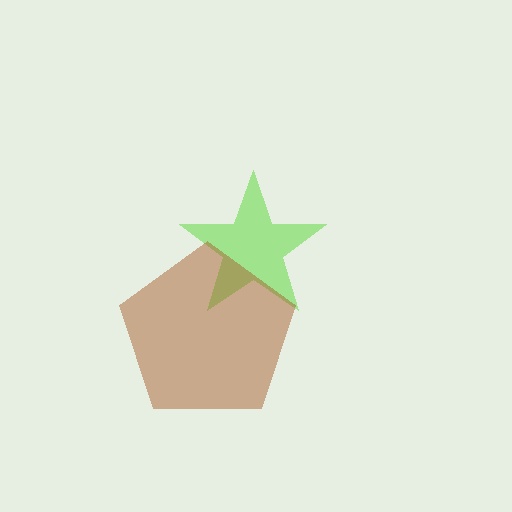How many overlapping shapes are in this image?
There are 2 overlapping shapes in the image.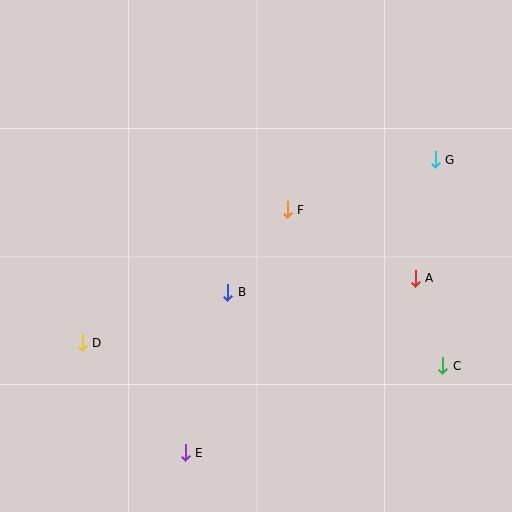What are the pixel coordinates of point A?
Point A is at (415, 278).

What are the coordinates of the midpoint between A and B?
The midpoint between A and B is at (322, 285).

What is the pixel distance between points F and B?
The distance between F and B is 102 pixels.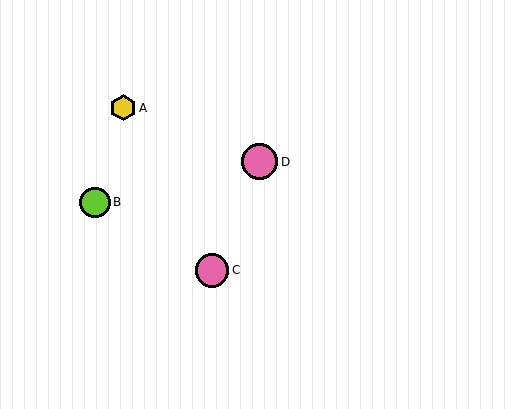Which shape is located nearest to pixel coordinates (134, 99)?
The yellow hexagon (labeled A) at (123, 108) is nearest to that location.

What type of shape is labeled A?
Shape A is a yellow hexagon.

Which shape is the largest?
The pink circle (labeled D) is the largest.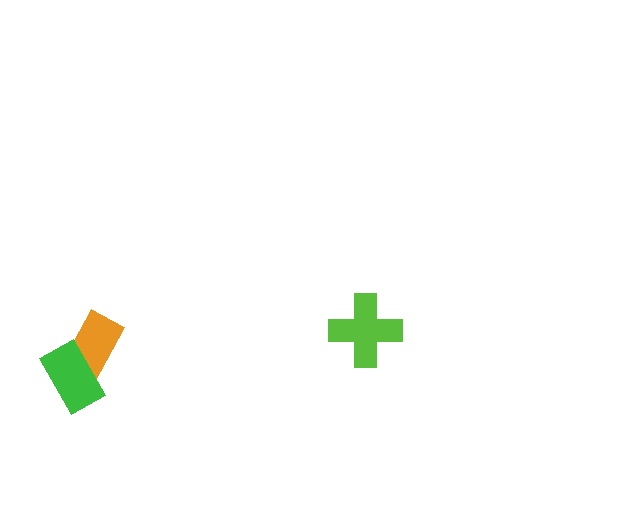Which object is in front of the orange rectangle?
The green rectangle is in front of the orange rectangle.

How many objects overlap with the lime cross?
0 objects overlap with the lime cross.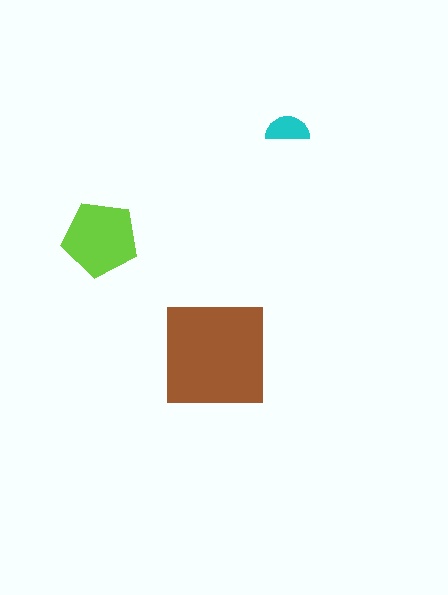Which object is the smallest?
The cyan semicircle.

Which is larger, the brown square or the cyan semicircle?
The brown square.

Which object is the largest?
The brown square.